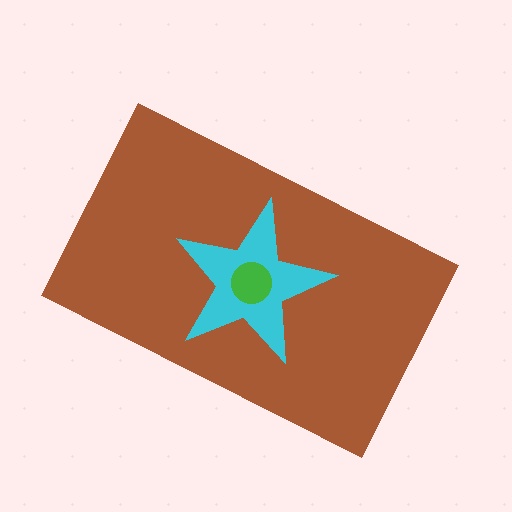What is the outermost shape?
The brown rectangle.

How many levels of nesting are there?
3.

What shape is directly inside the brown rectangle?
The cyan star.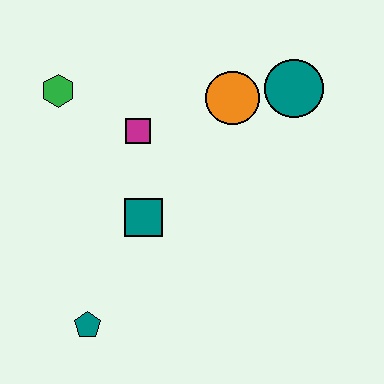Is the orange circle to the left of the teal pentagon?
No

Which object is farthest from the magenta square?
The teal pentagon is farthest from the magenta square.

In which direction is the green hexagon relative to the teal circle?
The green hexagon is to the left of the teal circle.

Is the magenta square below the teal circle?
Yes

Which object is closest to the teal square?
The magenta square is closest to the teal square.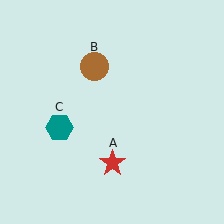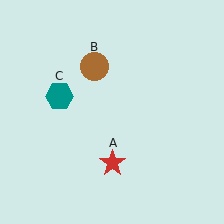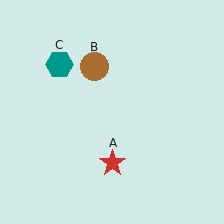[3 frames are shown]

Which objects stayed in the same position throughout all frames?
Red star (object A) and brown circle (object B) remained stationary.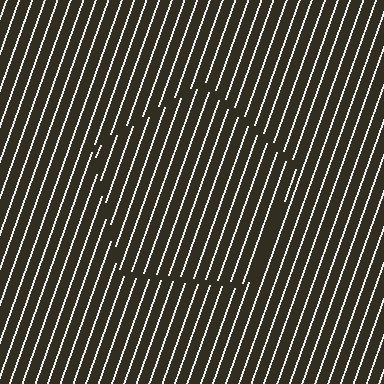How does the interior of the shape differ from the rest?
The interior of the shape contains the same grating, shifted by half a period — the contour is defined by the phase discontinuity where line-ends from the inner and outer gratings abut.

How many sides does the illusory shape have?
5 sides — the line-ends trace a pentagon.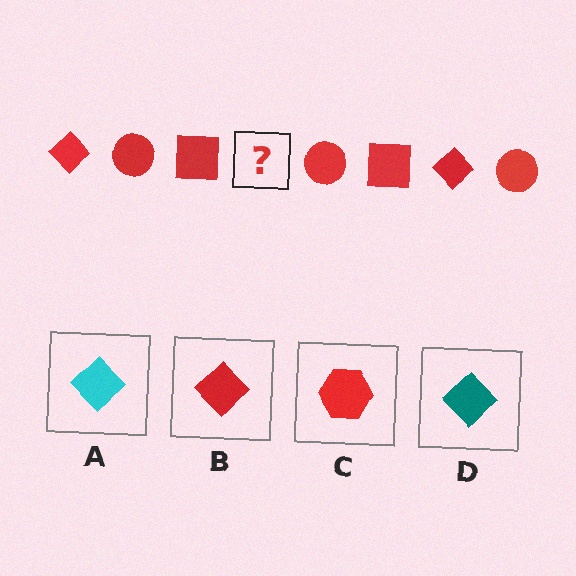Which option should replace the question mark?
Option B.